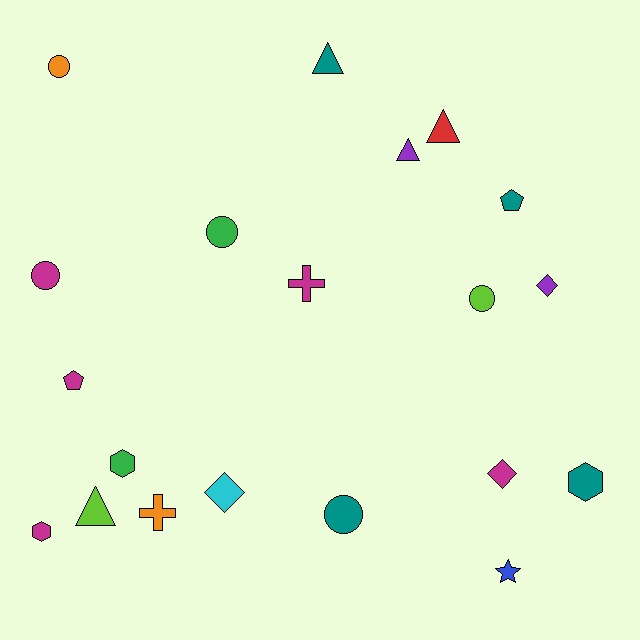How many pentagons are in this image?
There are 2 pentagons.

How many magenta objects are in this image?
There are 5 magenta objects.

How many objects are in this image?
There are 20 objects.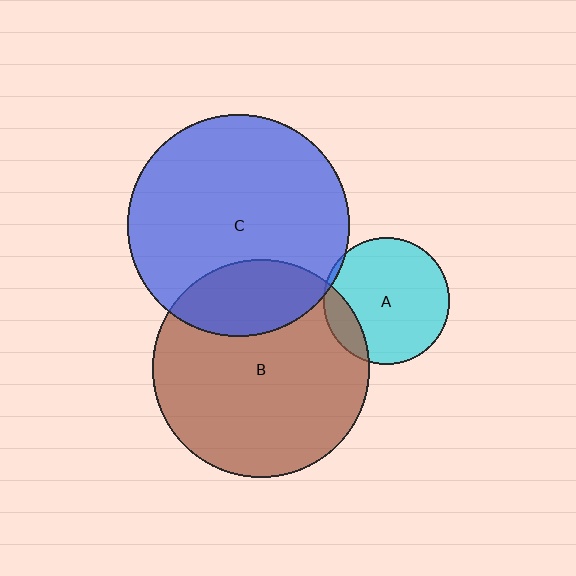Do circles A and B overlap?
Yes.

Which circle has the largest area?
Circle C (blue).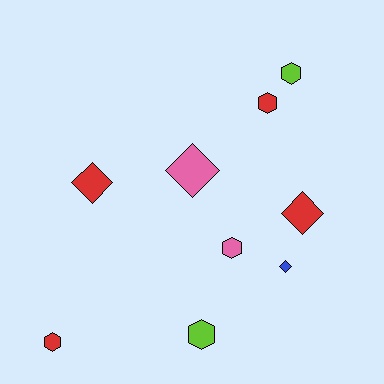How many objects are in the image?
There are 9 objects.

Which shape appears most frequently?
Hexagon, with 5 objects.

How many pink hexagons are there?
There is 1 pink hexagon.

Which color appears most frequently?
Red, with 4 objects.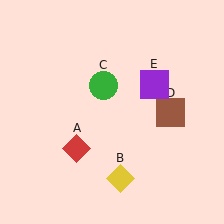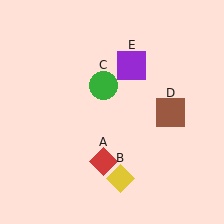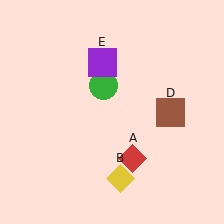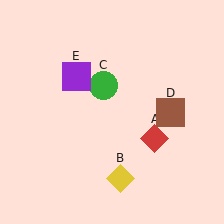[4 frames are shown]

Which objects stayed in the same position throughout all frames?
Yellow diamond (object B) and green circle (object C) and brown square (object D) remained stationary.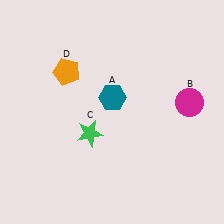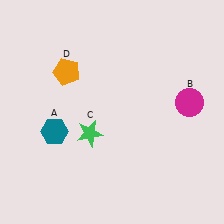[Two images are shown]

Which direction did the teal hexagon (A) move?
The teal hexagon (A) moved left.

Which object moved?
The teal hexagon (A) moved left.